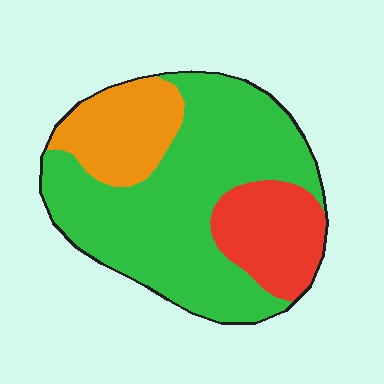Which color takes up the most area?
Green, at roughly 65%.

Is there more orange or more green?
Green.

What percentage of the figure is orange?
Orange covers about 20% of the figure.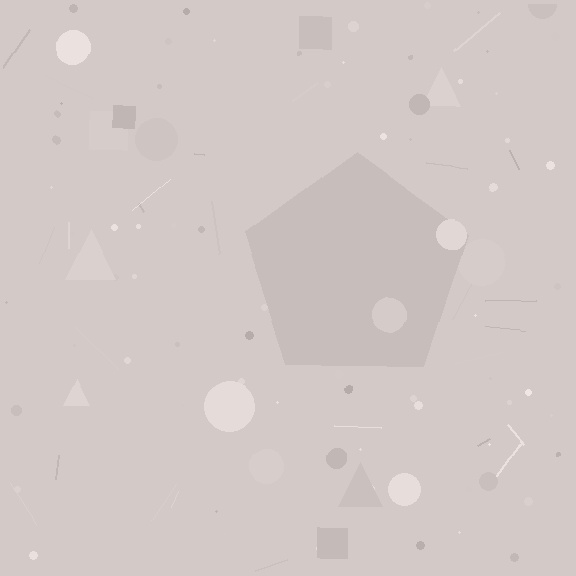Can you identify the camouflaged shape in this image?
The camouflaged shape is a pentagon.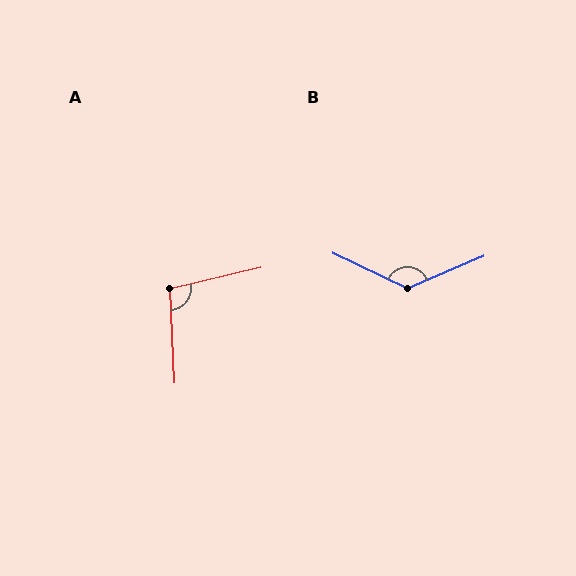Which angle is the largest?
B, at approximately 132 degrees.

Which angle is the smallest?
A, at approximately 100 degrees.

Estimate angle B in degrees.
Approximately 132 degrees.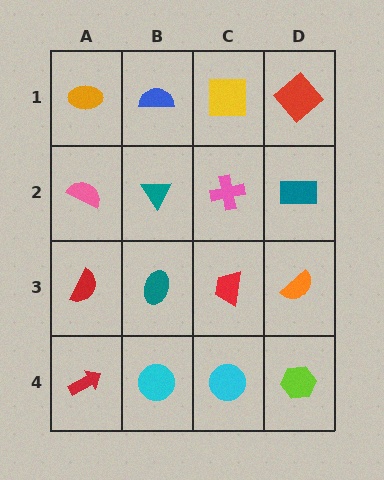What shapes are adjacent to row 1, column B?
A teal triangle (row 2, column B), an orange ellipse (row 1, column A), a yellow square (row 1, column C).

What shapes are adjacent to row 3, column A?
A pink semicircle (row 2, column A), a red arrow (row 4, column A), a teal ellipse (row 3, column B).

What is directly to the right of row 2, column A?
A teal triangle.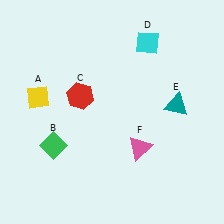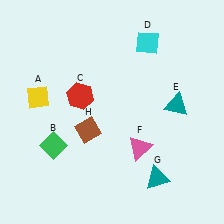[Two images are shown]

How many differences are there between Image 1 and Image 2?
There are 2 differences between the two images.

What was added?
A teal triangle (G), a brown diamond (H) were added in Image 2.